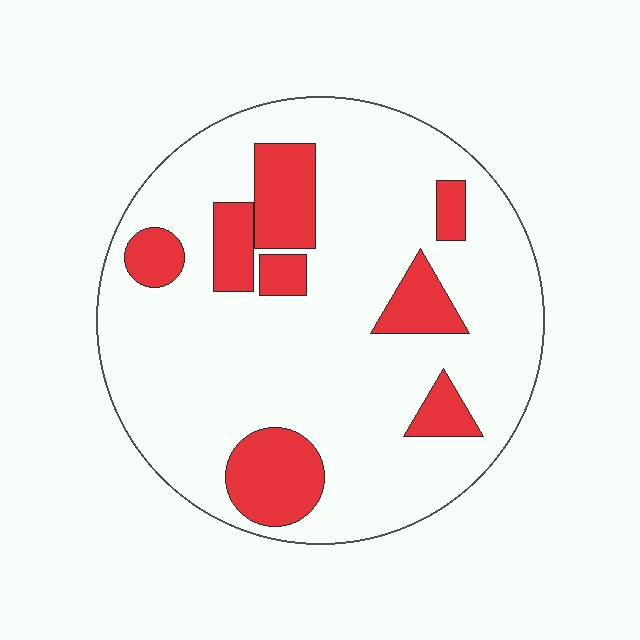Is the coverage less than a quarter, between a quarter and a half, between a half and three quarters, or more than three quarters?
Less than a quarter.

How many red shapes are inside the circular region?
8.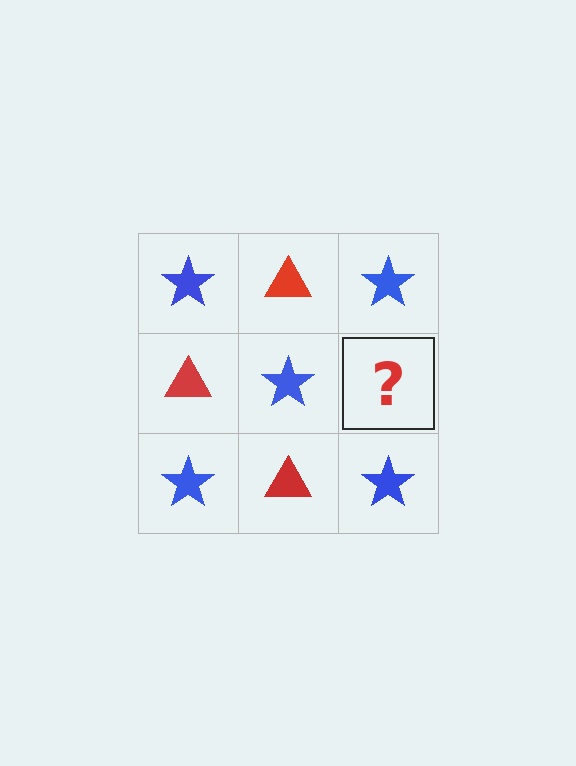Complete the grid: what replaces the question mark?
The question mark should be replaced with a red triangle.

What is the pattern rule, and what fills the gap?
The rule is that it alternates blue star and red triangle in a checkerboard pattern. The gap should be filled with a red triangle.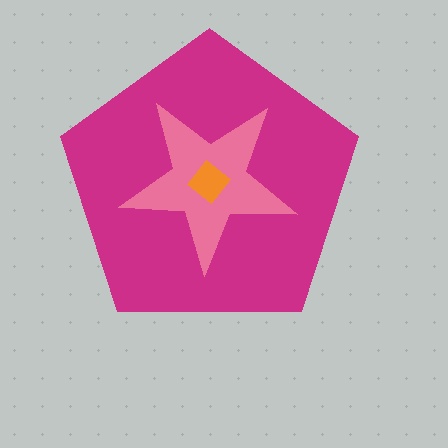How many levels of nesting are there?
3.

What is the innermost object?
The orange diamond.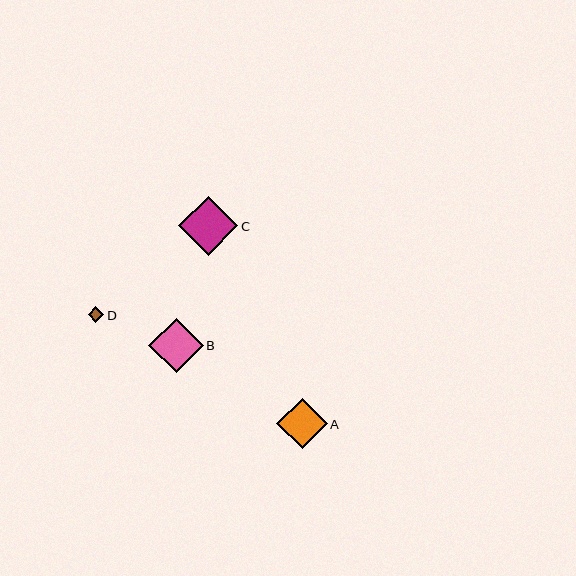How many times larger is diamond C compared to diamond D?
Diamond C is approximately 3.9 times the size of diamond D.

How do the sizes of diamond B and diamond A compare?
Diamond B and diamond A are approximately the same size.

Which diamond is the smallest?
Diamond D is the smallest with a size of approximately 15 pixels.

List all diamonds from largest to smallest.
From largest to smallest: C, B, A, D.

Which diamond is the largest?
Diamond C is the largest with a size of approximately 59 pixels.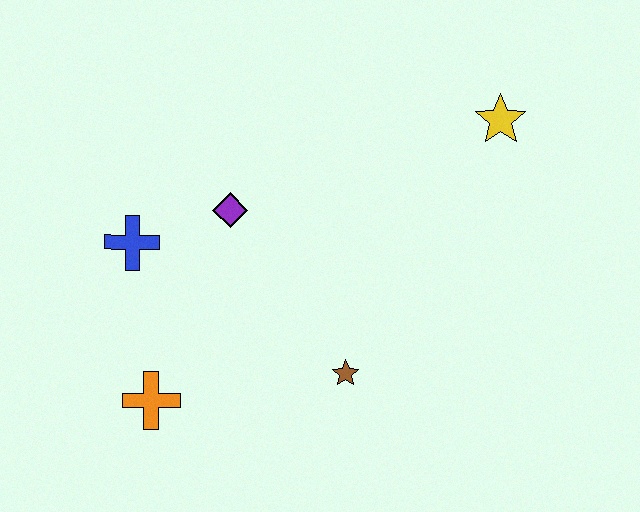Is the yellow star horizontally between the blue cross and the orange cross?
No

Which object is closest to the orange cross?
The blue cross is closest to the orange cross.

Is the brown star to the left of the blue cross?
No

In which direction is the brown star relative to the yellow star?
The brown star is below the yellow star.